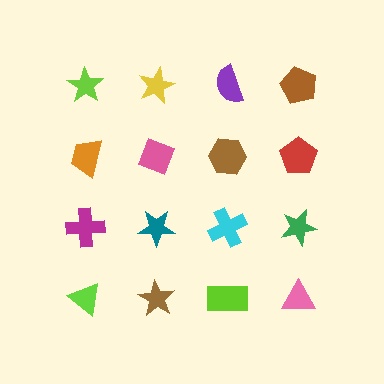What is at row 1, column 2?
A yellow star.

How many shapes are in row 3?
4 shapes.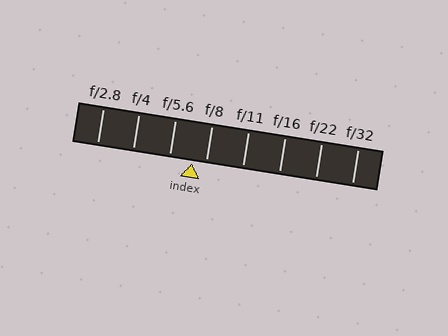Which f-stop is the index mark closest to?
The index mark is closest to f/8.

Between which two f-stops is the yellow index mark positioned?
The index mark is between f/5.6 and f/8.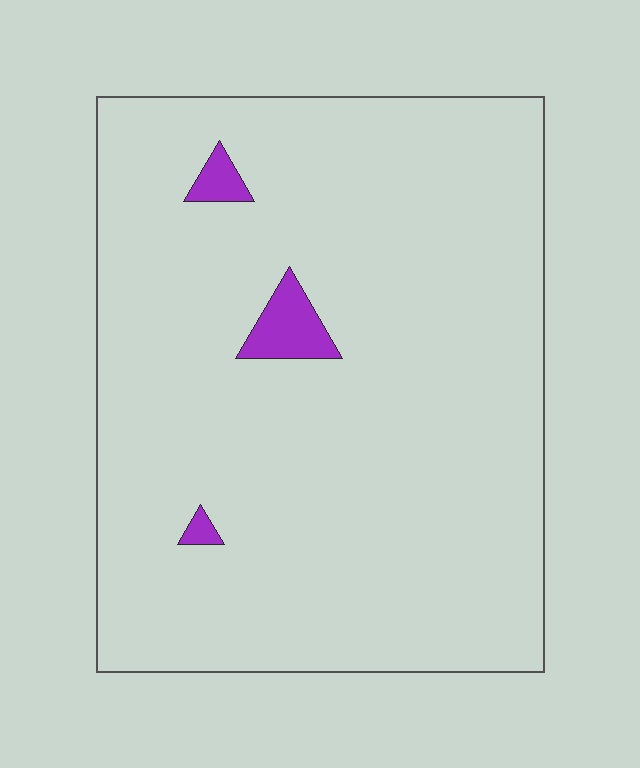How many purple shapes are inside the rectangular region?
3.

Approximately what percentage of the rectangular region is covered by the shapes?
Approximately 5%.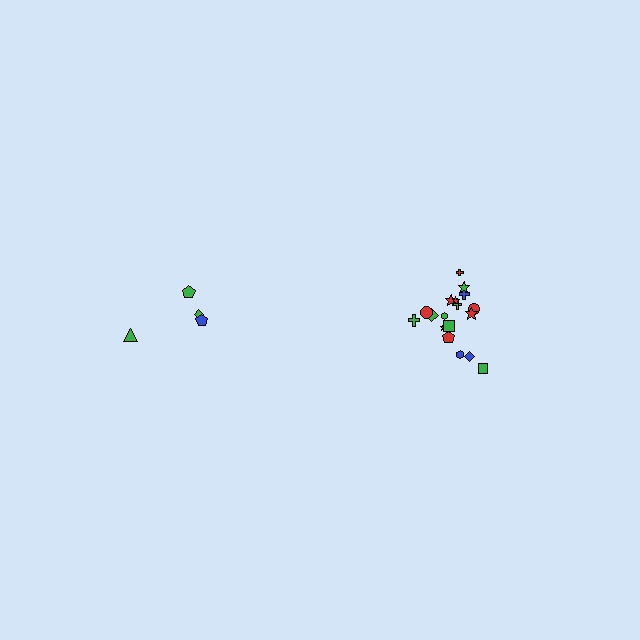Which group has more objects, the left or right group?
The right group.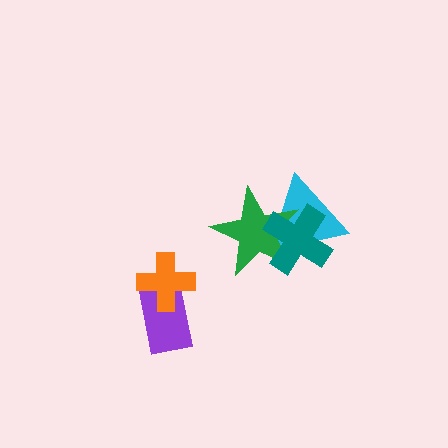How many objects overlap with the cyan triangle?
2 objects overlap with the cyan triangle.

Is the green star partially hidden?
Yes, it is partially covered by another shape.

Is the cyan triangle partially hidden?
Yes, it is partially covered by another shape.